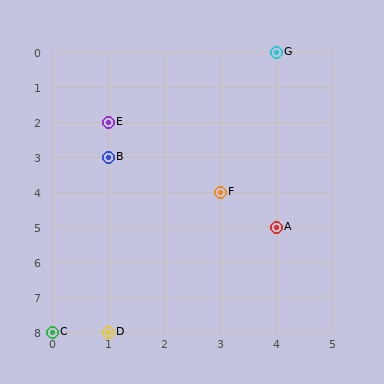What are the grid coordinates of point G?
Point G is at grid coordinates (4, 0).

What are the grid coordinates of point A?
Point A is at grid coordinates (4, 5).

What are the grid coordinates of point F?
Point F is at grid coordinates (3, 4).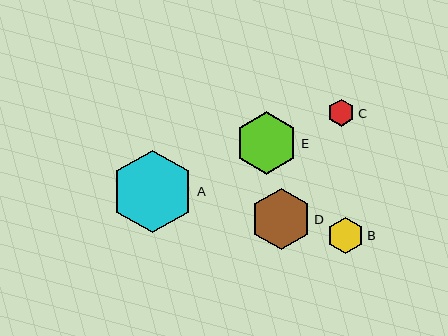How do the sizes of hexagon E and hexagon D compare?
Hexagon E and hexagon D are approximately the same size.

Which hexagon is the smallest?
Hexagon C is the smallest with a size of approximately 27 pixels.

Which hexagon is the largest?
Hexagon A is the largest with a size of approximately 82 pixels.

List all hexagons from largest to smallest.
From largest to smallest: A, E, D, B, C.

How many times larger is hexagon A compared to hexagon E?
Hexagon A is approximately 1.3 times the size of hexagon E.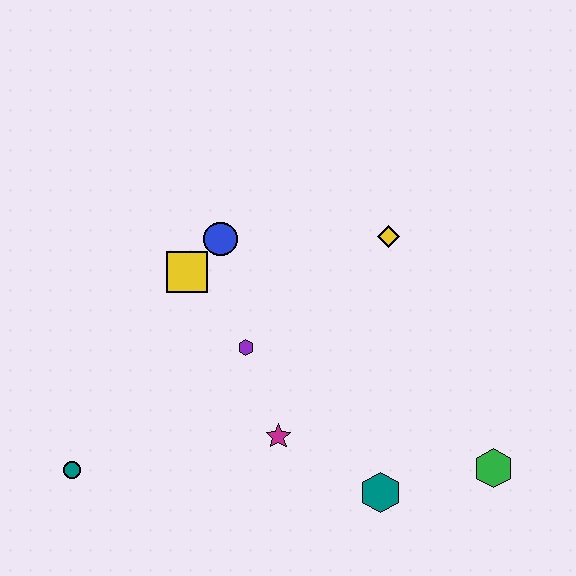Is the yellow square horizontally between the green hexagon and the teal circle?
Yes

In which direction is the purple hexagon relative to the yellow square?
The purple hexagon is below the yellow square.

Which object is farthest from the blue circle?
The green hexagon is farthest from the blue circle.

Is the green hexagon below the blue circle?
Yes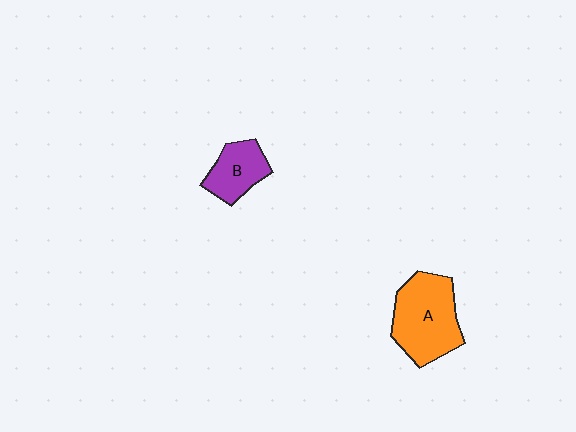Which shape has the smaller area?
Shape B (purple).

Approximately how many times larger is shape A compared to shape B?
Approximately 1.8 times.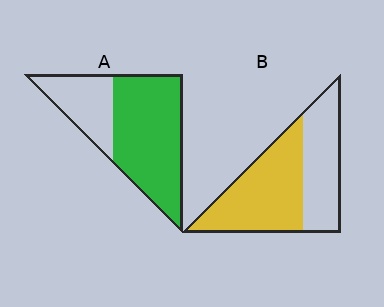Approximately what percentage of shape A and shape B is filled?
A is approximately 70% and B is approximately 60%.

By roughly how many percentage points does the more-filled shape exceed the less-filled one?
By roughly 10 percentage points (A over B).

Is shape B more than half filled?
Yes.